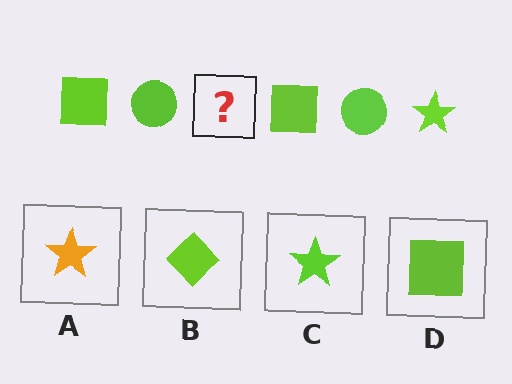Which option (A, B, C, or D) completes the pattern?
C.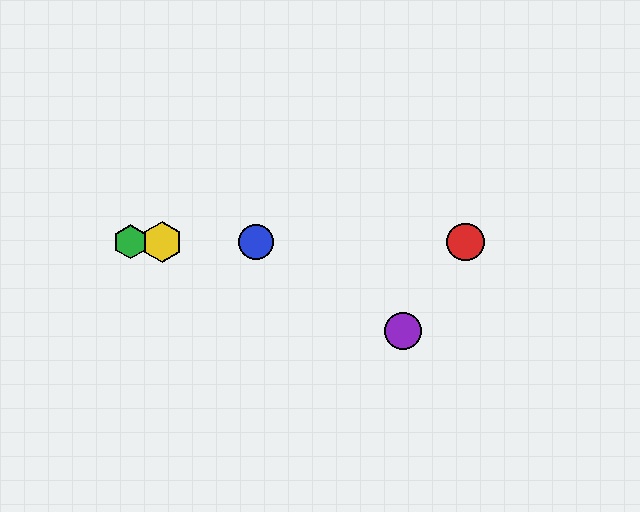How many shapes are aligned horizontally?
4 shapes (the red circle, the blue circle, the green hexagon, the yellow hexagon) are aligned horizontally.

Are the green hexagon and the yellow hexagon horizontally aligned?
Yes, both are at y≈242.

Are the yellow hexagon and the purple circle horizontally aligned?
No, the yellow hexagon is at y≈242 and the purple circle is at y≈331.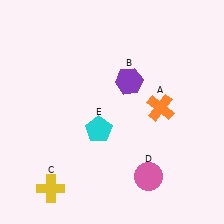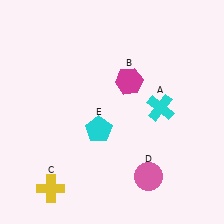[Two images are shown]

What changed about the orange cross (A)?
In Image 1, A is orange. In Image 2, it changed to cyan.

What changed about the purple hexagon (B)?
In Image 1, B is purple. In Image 2, it changed to magenta.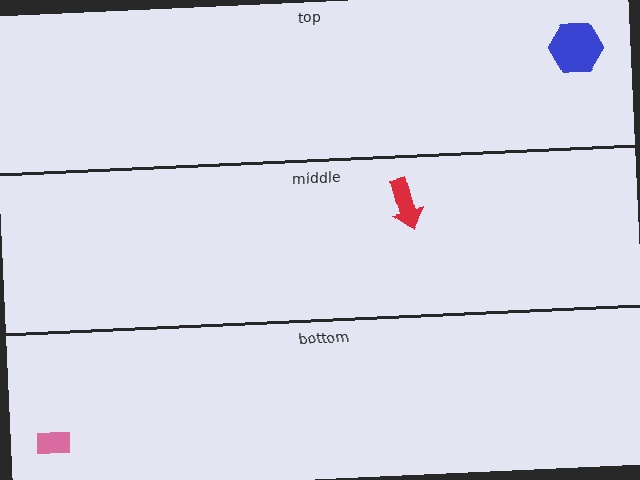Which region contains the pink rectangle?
The bottom region.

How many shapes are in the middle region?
1.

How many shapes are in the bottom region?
1.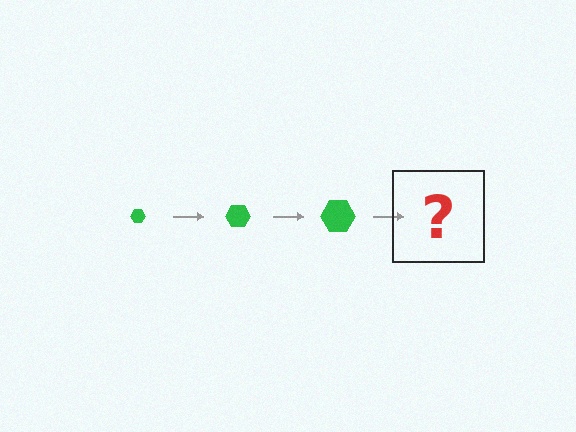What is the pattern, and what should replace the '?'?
The pattern is that the hexagon gets progressively larger each step. The '?' should be a green hexagon, larger than the previous one.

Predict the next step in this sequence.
The next step is a green hexagon, larger than the previous one.